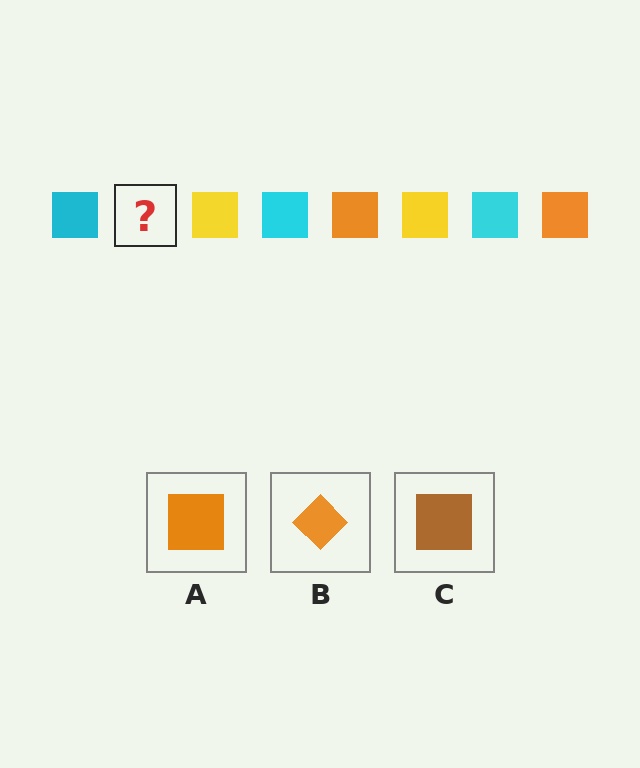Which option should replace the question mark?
Option A.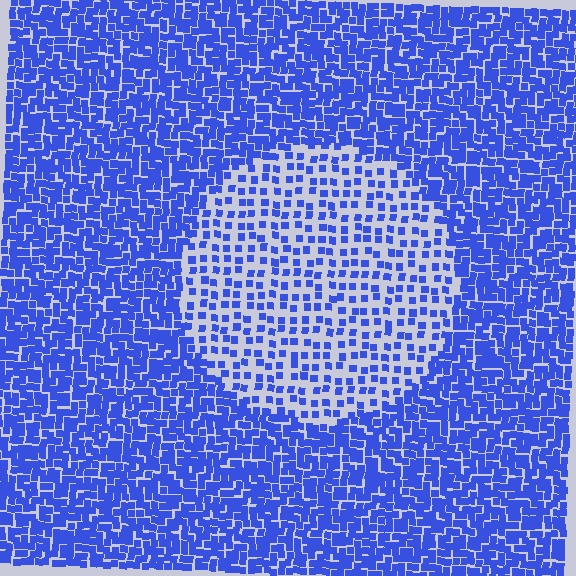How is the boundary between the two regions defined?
The boundary is defined by a change in element density (approximately 2.4x ratio). All elements are the same color, size, and shape.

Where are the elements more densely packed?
The elements are more densely packed outside the circle boundary.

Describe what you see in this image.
The image contains small blue elements arranged at two different densities. A circle-shaped region is visible where the elements are less densely packed than the surrounding area.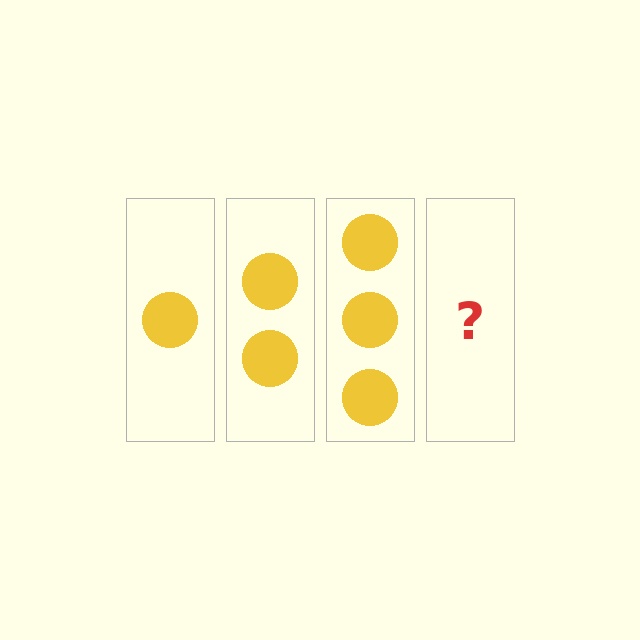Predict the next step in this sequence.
The next step is 4 circles.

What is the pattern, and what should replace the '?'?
The pattern is that each step adds one more circle. The '?' should be 4 circles.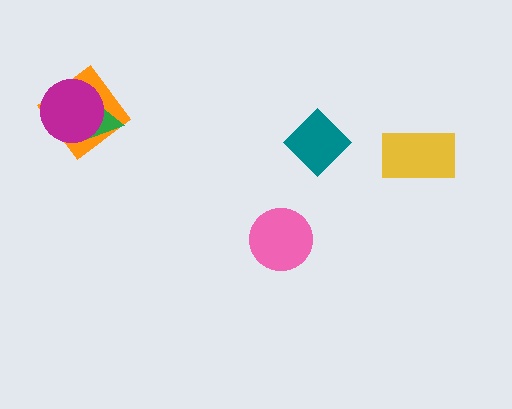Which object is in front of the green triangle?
The magenta circle is in front of the green triangle.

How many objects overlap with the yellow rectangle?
0 objects overlap with the yellow rectangle.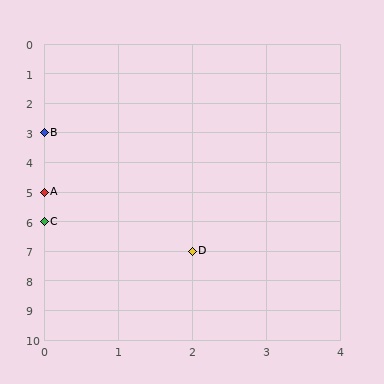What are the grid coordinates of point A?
Point A is at grid coordinates (0, 5).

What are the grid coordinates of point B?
Point B is at grid coordinates (0, 3).